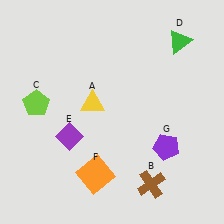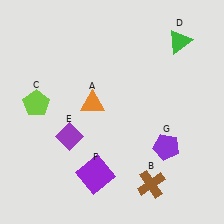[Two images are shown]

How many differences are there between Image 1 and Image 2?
There are 2 differences between the two images.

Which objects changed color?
A changed from yellow to orange. F changed from orange to purple.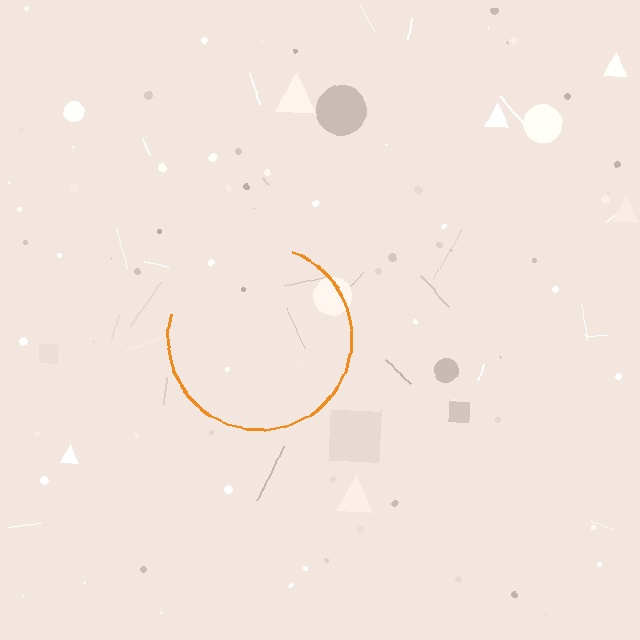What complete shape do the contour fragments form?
The contour fragments form a circle.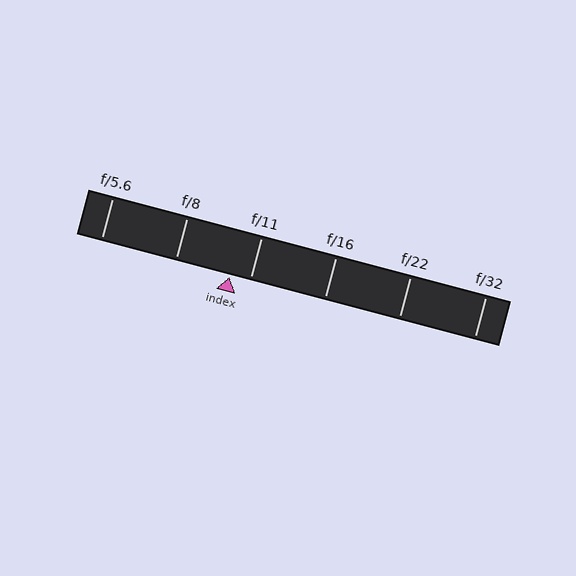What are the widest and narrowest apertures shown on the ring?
The widest aperture shown is f/5.6 and the narrowest is f/32.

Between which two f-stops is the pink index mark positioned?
The index mark is between f/8 and f/11.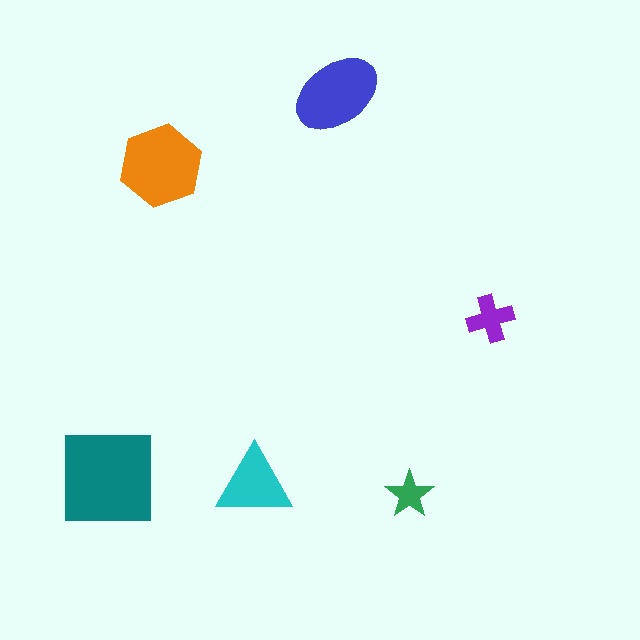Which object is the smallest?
The green star.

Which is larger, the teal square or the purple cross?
The teal square.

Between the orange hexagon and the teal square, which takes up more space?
The teal square.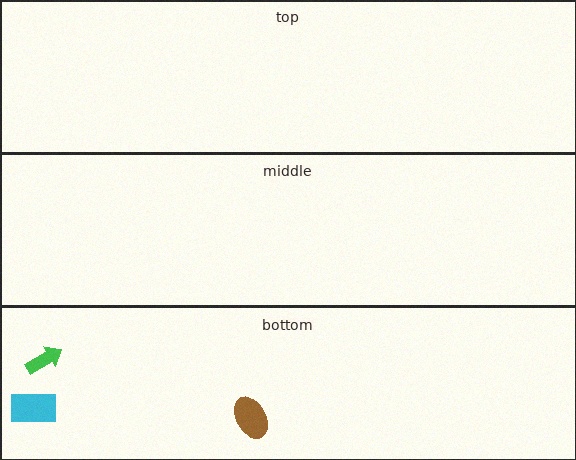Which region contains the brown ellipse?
The bottom region.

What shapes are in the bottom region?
The cyan rectangle, the brown ellipse, the green arrow.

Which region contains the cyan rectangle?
The bottom region.